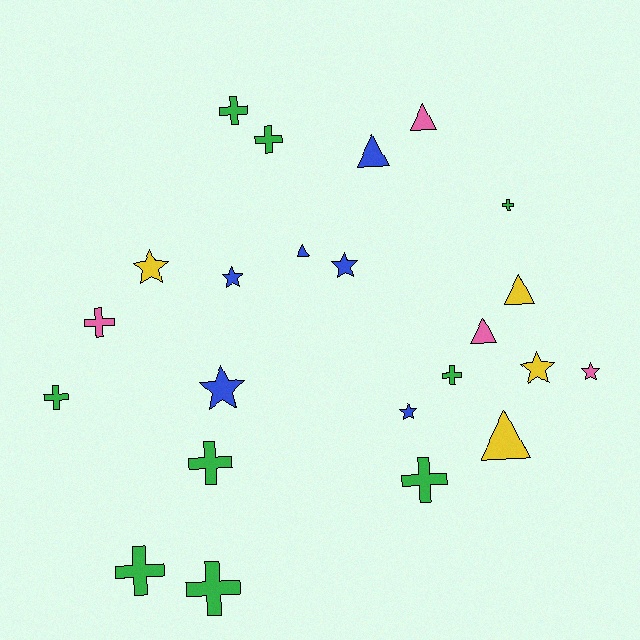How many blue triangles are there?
There are 2 blue triangles.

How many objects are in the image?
There are 23 objects.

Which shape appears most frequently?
Cross, with 10 objects.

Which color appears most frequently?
Green, with 9 objects.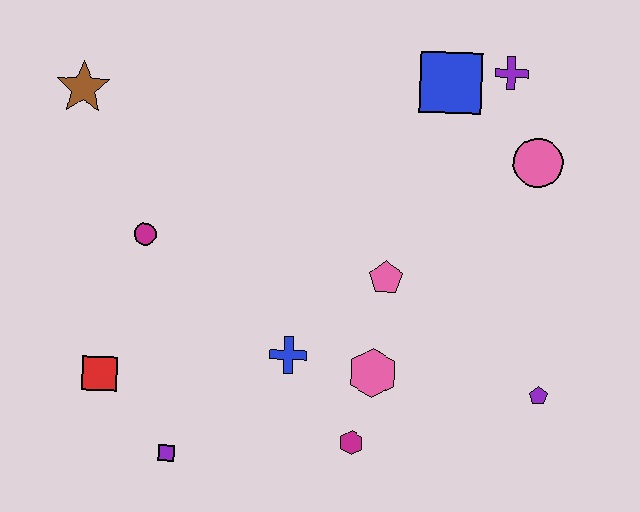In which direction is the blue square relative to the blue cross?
The blue square is above the blue cross.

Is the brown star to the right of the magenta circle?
No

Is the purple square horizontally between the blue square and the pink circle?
No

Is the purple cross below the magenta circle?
No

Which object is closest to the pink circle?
The purple cross is closest to the pink circle.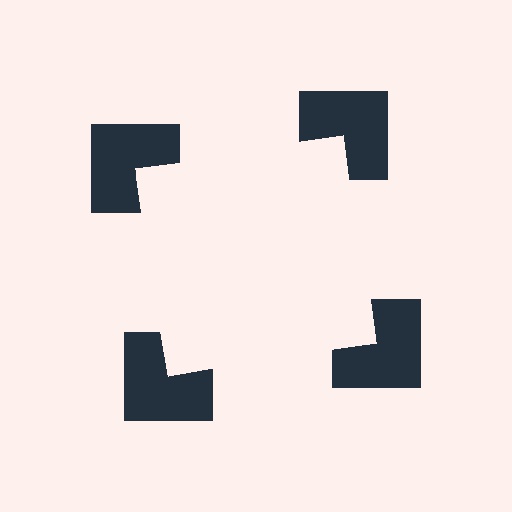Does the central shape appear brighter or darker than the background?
It typically appears slightly brighter than the background, even though no actual brightness change is drawn.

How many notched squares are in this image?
There are 4 — one at each vertex of the illusory square.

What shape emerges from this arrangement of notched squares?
An illusory square — its edges are inferred from the aligned wedge cuts in the notched squares, not physically drawn.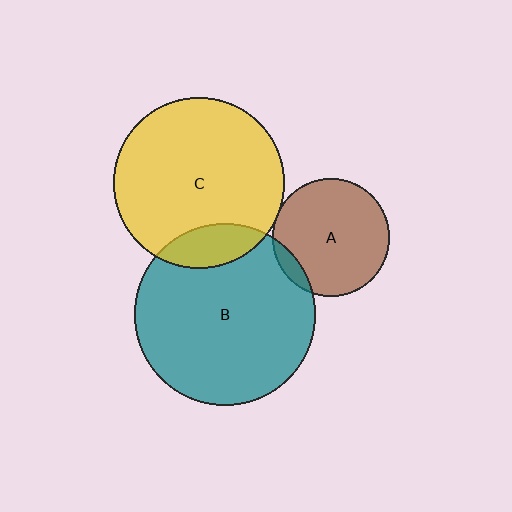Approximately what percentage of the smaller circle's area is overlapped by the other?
Approximately 5%.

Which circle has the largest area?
Circle B (teal).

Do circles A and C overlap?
Yes.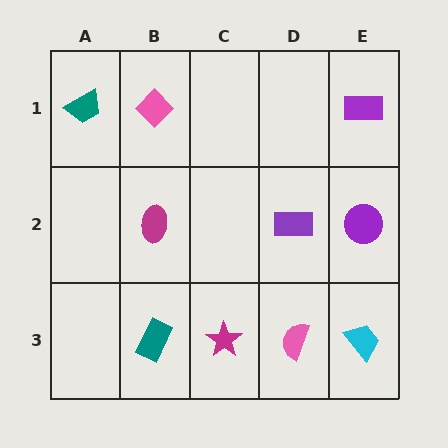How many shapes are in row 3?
4 shapes.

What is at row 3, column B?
A teal rectangle.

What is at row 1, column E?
A purple rectangle.